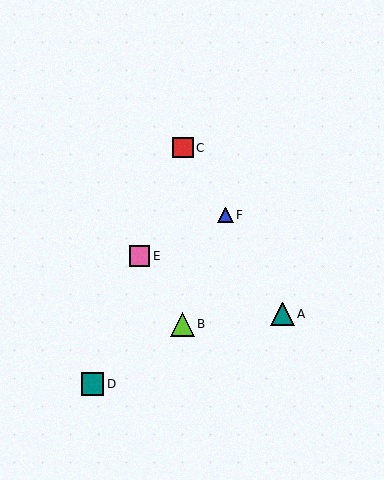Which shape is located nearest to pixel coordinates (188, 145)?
The red square (labeled C) at (183, 148) is nearest to that location.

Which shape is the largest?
The lime triangle (labeled B) is the largest.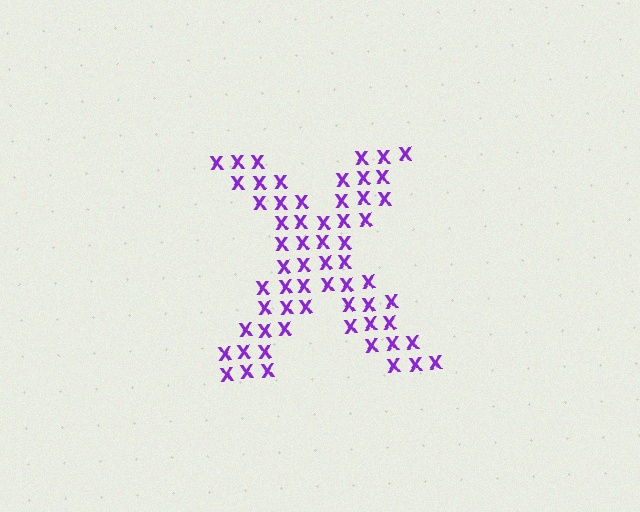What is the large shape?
The large shape is the letter X.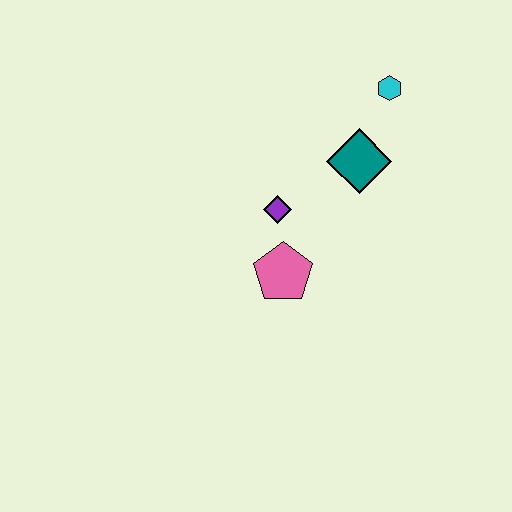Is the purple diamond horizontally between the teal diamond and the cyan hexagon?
No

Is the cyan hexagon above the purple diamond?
Yes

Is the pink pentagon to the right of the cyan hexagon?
No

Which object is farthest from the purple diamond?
The cyan hexagon is farthest from the purple diamond.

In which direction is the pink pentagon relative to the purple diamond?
The pink pentagon is below the purple diamond.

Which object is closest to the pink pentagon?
The purple diamond is closest to the pink pentagon.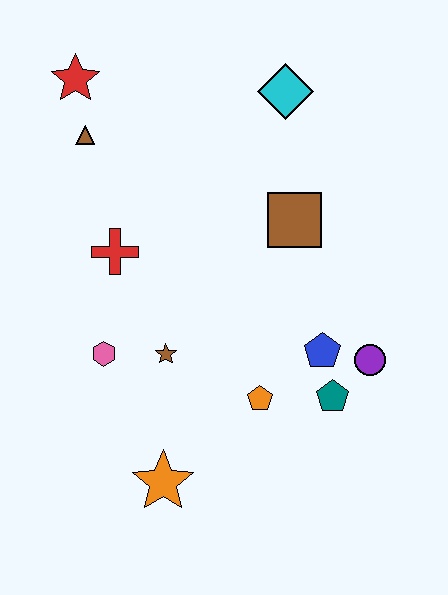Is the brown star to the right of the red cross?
Yes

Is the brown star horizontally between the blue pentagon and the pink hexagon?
Yes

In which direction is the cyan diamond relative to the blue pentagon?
The cyan diamond is above the blue pentagon.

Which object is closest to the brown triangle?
The red star is closest to the brown triangle.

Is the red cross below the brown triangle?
Yes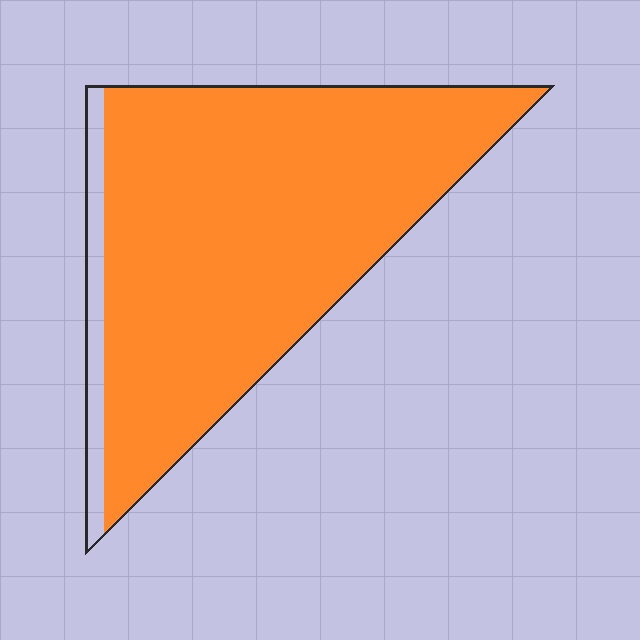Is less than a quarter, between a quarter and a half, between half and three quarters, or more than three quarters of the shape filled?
More than three quarters.